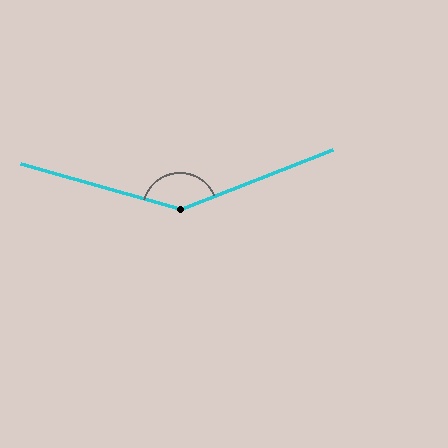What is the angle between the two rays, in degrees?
Approximately 143 degrees.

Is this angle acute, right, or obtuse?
It is obtuse.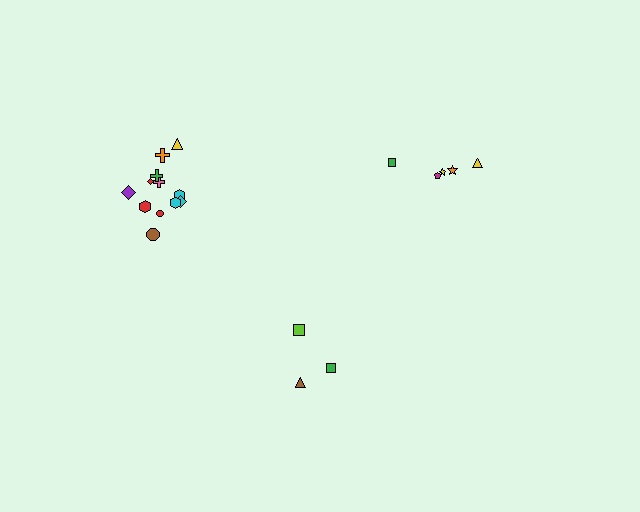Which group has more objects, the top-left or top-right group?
The top-left group.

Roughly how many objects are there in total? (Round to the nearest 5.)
Roughly 20 objects in total.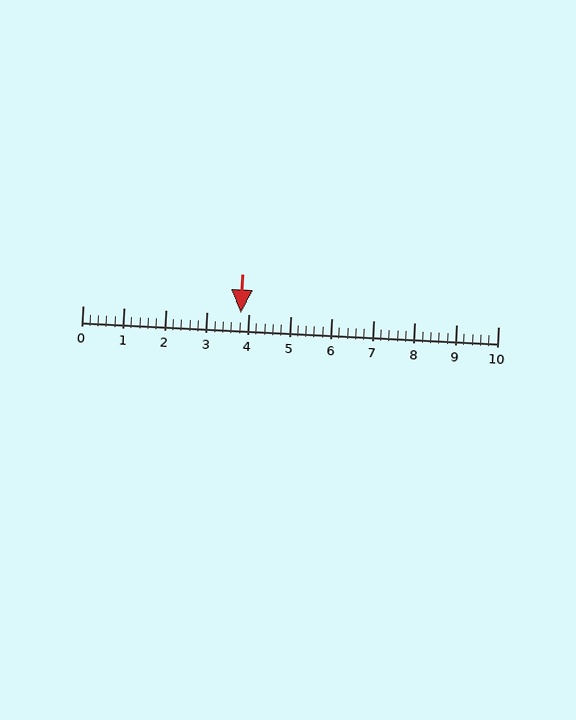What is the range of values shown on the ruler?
The ruler shows values from 0 to 10.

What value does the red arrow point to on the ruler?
The red arrow points to approximately 3.8.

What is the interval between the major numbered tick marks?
The major tick marks are spaced 1 units apart.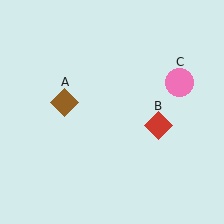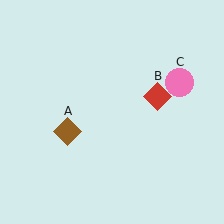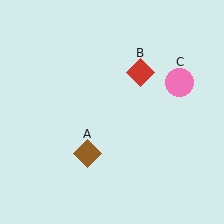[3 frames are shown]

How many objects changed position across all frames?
2 objects changed position: brown diamond (object A), red diamond (object B).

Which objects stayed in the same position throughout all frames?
Pink circle (object C) remained stationary.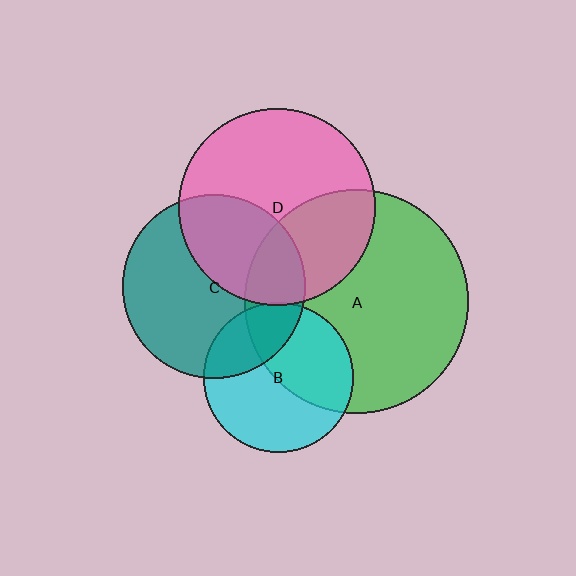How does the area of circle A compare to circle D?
Approximately 1.3 times.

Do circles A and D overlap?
Yes.